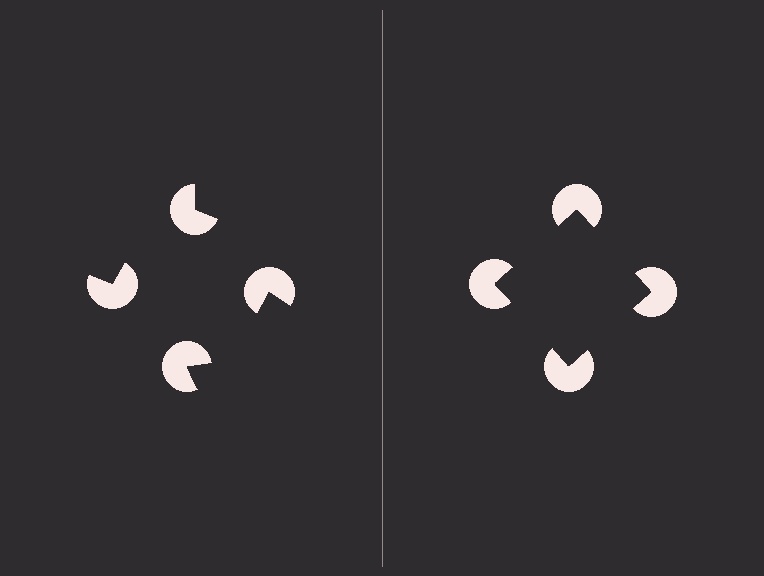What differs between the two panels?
The pac-man discs are positioned identically on both sides; only the wedge orientations differ. On the right they align to a square; on the left they are misaligned.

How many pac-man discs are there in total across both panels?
8 — 4 on each side.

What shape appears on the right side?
An illusory square.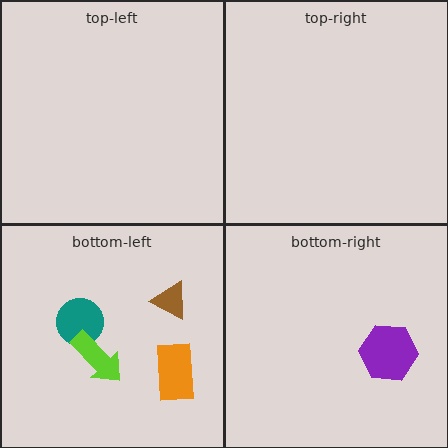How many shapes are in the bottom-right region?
1.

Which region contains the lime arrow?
The bottom-left region.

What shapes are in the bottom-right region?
The purple hexagon.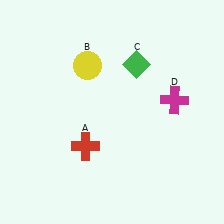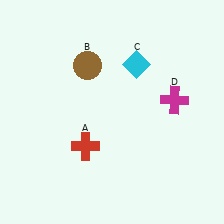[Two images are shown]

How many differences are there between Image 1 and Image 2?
There are 2 differences between the two images.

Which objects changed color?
B changed from yellow to brown. C changed from green to cyan.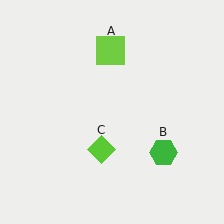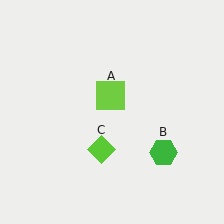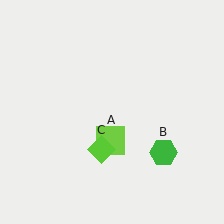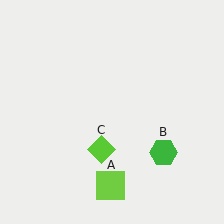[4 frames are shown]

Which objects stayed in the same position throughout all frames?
Green hexagon (object B) and lime diamond (object C) remained stationary.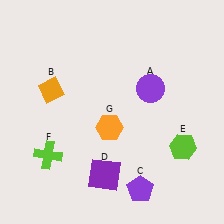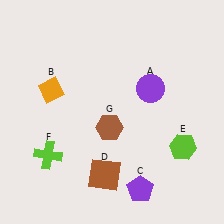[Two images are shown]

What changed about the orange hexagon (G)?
In Image 1, G is orange. In Image 2, it changed to brown.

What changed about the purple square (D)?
In Image 1, D is purple. In Image 2, it changed to brown.